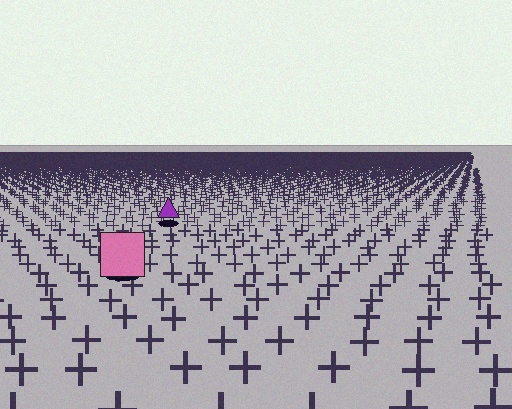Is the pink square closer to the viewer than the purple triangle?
Yes. The pink square is closer — you can tell from the texture gradient: the ground texture is coarser near it.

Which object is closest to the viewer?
The pink square is closest. The texture marks near it are larger and more spread out.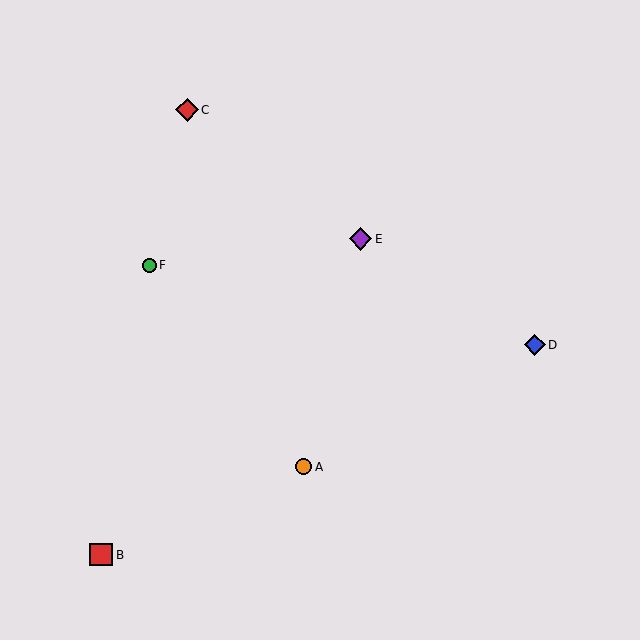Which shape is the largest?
The red square (labeled B) is the largest.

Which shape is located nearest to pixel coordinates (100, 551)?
The red square (labeled B) at (101, 555) is nearest to that location.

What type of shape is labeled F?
Shape F is a green circle.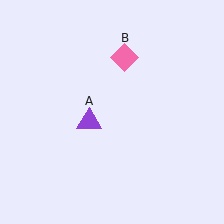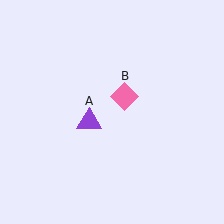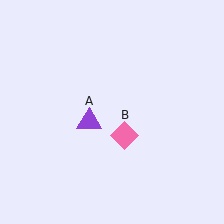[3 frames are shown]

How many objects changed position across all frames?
1 object changed position: pink diamond (object B).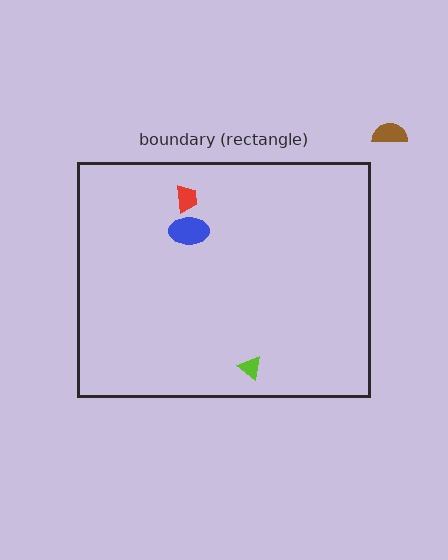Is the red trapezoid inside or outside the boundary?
Inside.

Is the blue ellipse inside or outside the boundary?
Inside.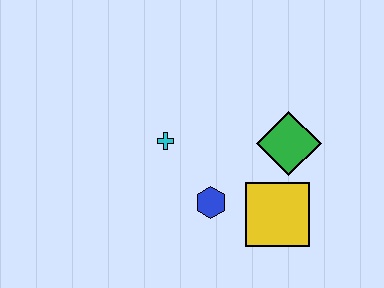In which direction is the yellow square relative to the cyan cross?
The yellow square is to the right of the cyan cross.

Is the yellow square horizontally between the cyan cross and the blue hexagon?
No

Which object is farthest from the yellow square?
The cyan cross is farthest from the yellow square.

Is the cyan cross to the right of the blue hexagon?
No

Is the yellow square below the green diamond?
Yes